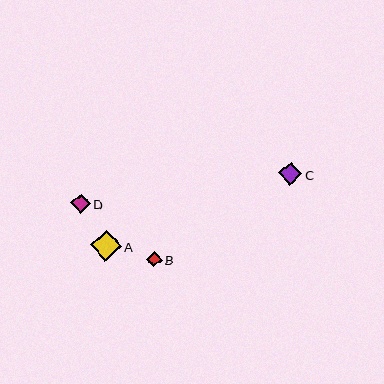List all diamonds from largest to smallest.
From largest to smallest: A, C, D, B.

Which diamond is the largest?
Diamond A is the largest with a size of approximately 31 pixels.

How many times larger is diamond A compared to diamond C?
Diamond A is approximately 1.4 times the size of diamond C.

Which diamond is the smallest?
Diamond B is the smallest with a size of approximately 15 pixels.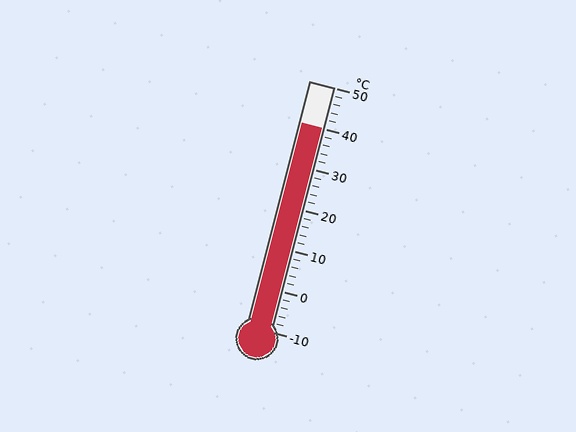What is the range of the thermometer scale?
The thermometer scale ranges from -10°C to 50°C.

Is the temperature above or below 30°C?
The temperature is above 30°C.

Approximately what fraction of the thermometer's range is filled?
The thermometer is filled to approximately 85% of its range.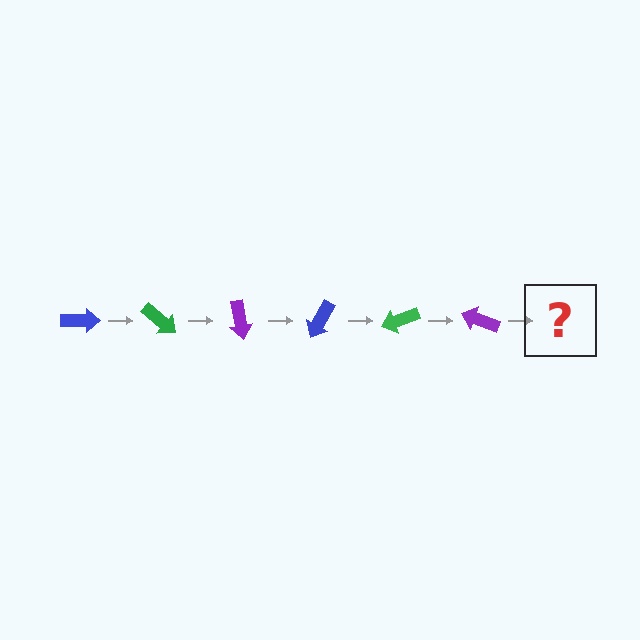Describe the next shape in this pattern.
It should be a blue arrow, rotated 240 degrees from the start.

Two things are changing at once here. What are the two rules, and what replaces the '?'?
The two rules are that it rotates 40 degrees each step and the color cycles through blue, green, and purple. The '?' should be a blue arrow, rotated 240 degrees from the start.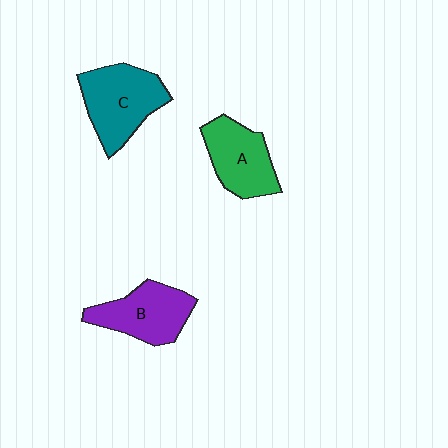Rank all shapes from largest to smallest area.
From largest to smallest: C (teal), B (purple), A (green).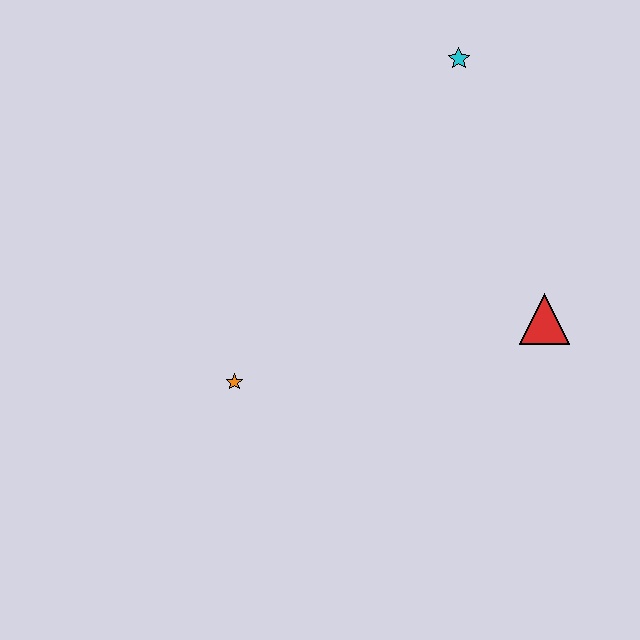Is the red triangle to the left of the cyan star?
No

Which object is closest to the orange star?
The red triangle is closest to the orange star.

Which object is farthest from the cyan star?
The orange star is farthest from the cyan star.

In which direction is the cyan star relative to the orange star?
The cyan star is above the orange star.